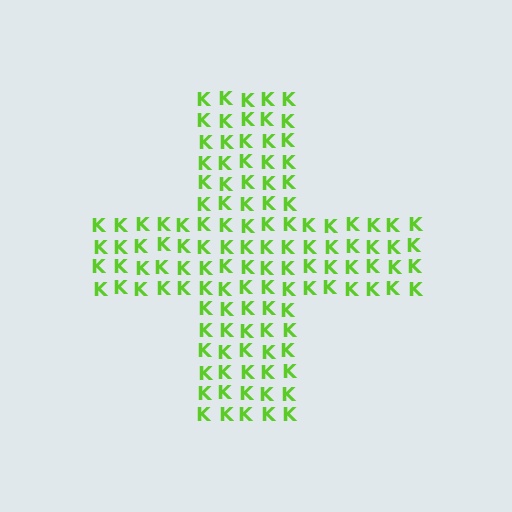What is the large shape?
The large shape is a cross.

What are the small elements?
The small elements are letter K's.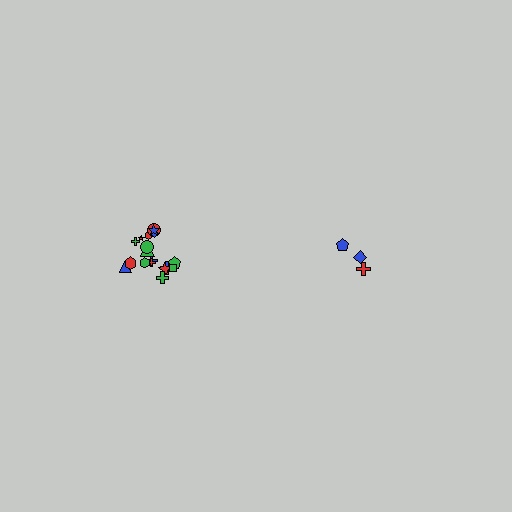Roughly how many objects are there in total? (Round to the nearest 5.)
Roughly 20 objects in total.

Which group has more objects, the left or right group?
The left group.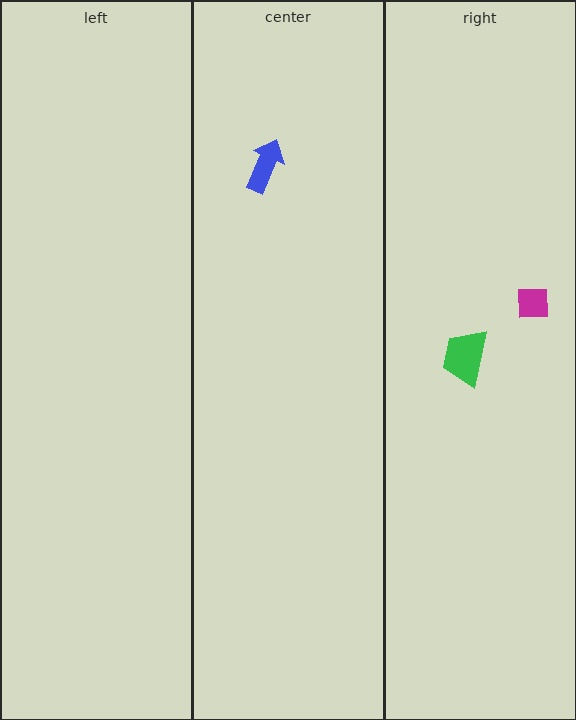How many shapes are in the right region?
2.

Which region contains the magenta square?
The right region.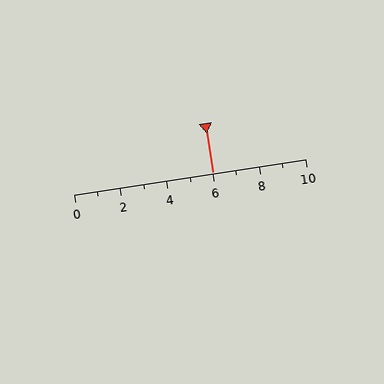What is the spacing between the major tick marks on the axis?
The major ticks are spaced 2 apart.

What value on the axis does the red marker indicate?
The marker indicates approximately 6.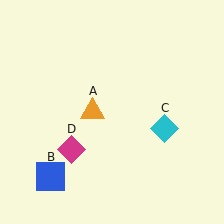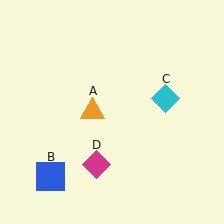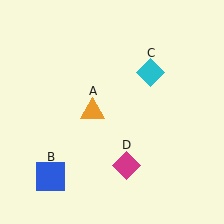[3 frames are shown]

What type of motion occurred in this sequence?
The cyan diamond (object C), magenta diamond (object D) rotated counterclockwise around the center of the scene.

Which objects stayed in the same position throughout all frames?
Orange triangle (object A) and blue square (object B) remained stationary.